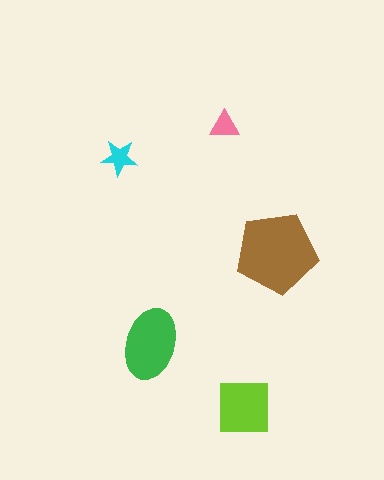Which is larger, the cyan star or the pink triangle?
The cyan star.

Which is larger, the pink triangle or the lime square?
The lime square.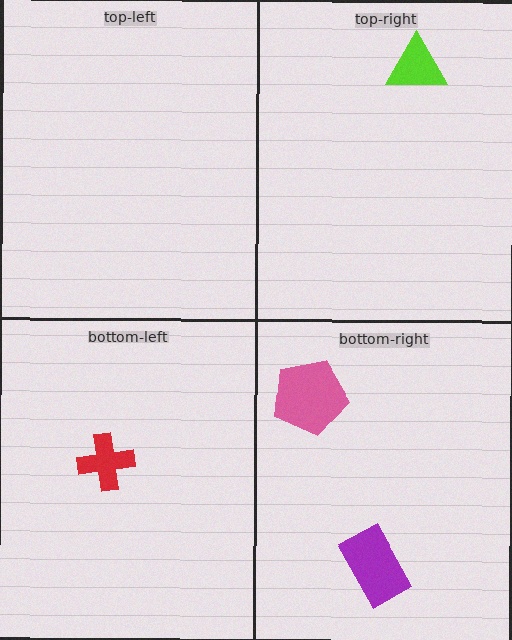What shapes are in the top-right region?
The lime triangle.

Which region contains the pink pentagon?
The bottom-right region.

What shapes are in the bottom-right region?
The pink pentagon, the purple rectangle.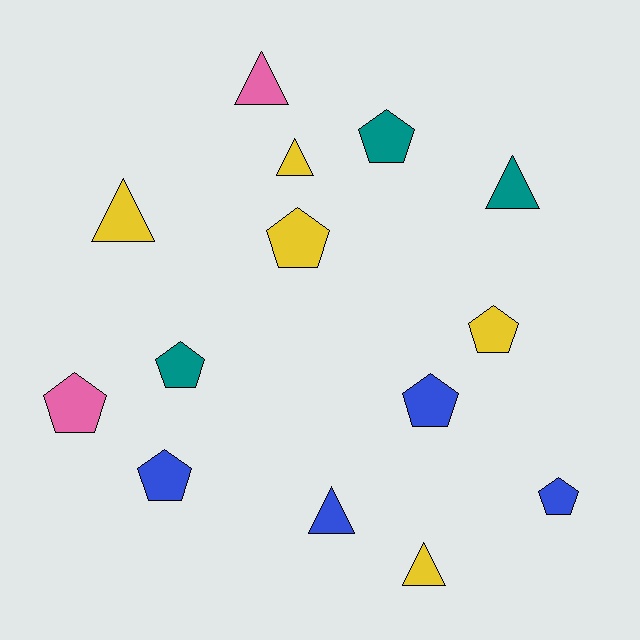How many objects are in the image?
There are 14 objects.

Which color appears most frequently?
Yellow, with 5 objects.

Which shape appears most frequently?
Pentagon, with 8 objects.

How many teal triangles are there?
There is 1 teal triangle.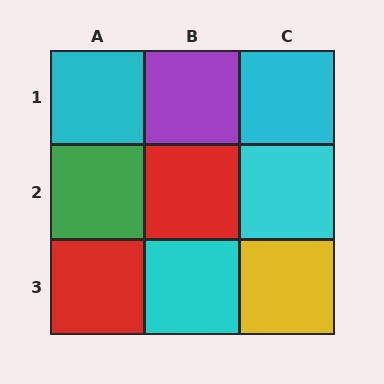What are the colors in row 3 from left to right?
Red, cyan, yellow.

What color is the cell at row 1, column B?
Purple.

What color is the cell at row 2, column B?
Red.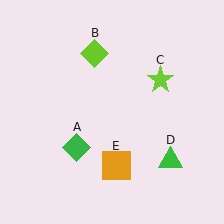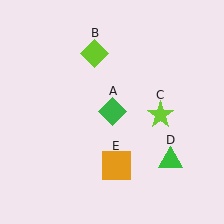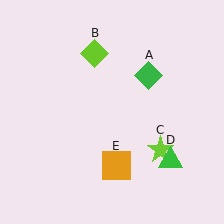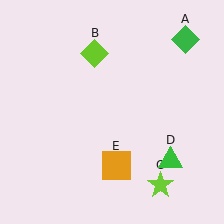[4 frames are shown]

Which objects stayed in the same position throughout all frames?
Lime diamond (object B) and green triangle (object D) and orange square (object E) remained stationary.